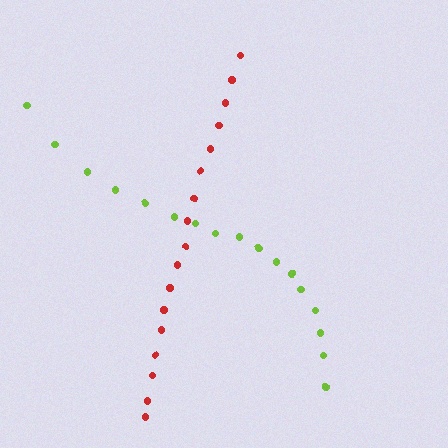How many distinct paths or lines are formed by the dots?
There are 2 distinct paths.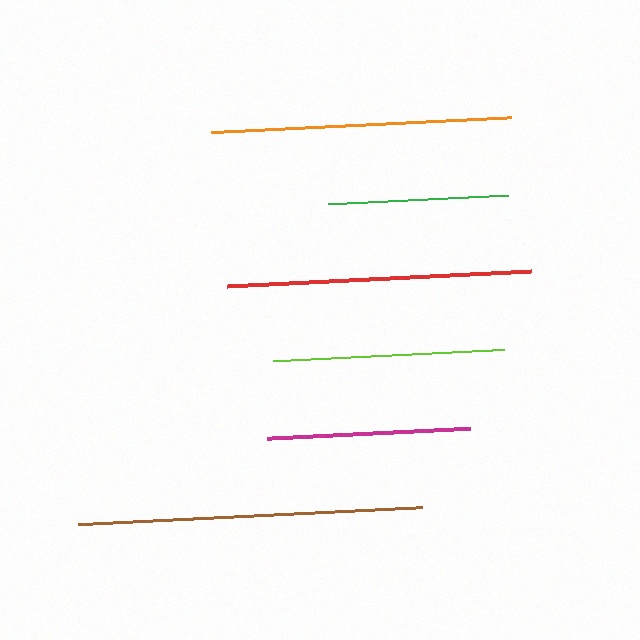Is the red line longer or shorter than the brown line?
The brown line is longer than the red line.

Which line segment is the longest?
The brown line is the longest at approximately 345 pixels.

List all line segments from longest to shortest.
From longest to shortest: brown, red, orange, lime, magenta, green.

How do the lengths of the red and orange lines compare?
The red and orange lines are approximately the same length.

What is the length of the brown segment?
The brown segment is approximately 345 pixels long.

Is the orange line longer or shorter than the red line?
The red line is longer than the orange line.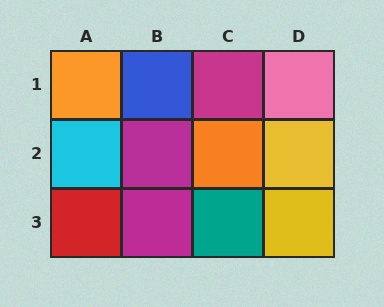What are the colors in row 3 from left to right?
Red, magenta, teal, yellow.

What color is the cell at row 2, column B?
Magenta.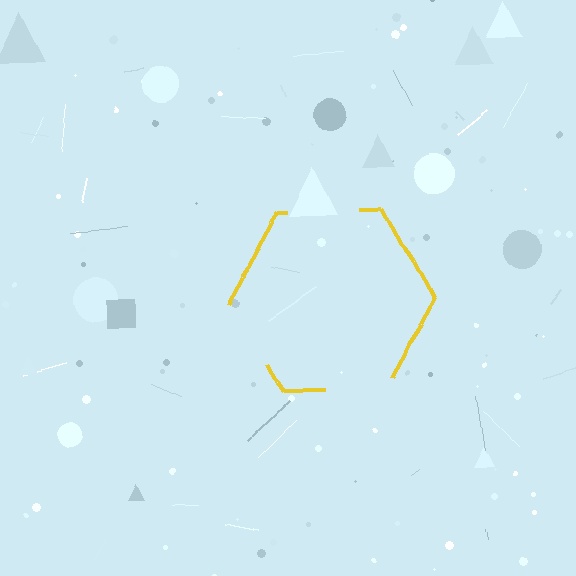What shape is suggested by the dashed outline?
The dashed outline suggests a hexagon.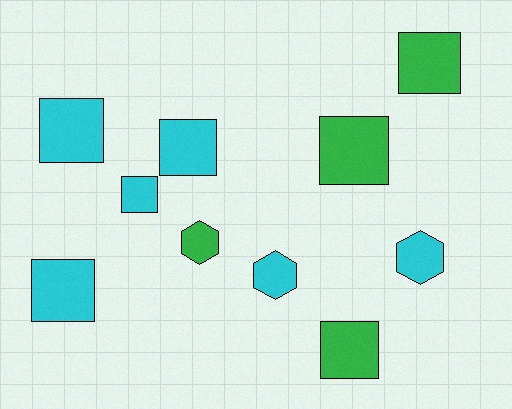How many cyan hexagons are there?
There are 2 cyan hexagons.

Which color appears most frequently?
Cyan, with 6 objects.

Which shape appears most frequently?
Square, with 7 objects.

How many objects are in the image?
There are 10 objects.